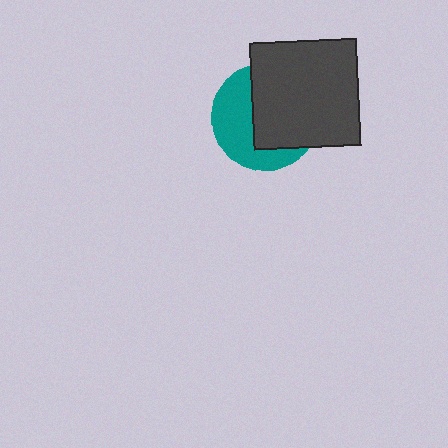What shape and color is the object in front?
The object in front is a dark gray square.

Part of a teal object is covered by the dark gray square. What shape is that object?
It is a circle.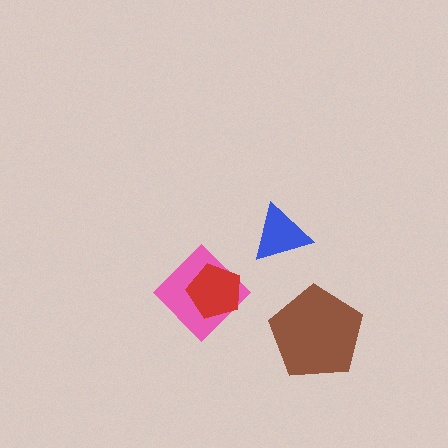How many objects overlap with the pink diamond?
1 object overlaps with the pink diamond.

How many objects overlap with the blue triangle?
0 objects overlap with the blue triangle.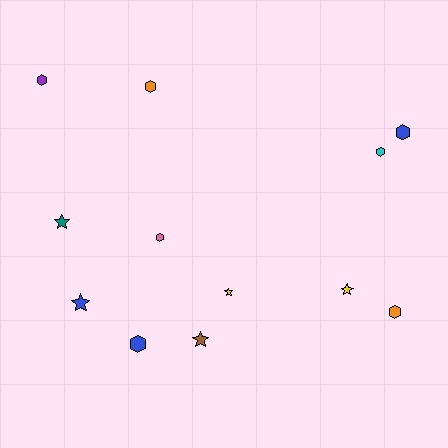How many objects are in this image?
There are 12 objects.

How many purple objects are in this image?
There is 1 purple object.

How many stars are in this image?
There are 5 stars.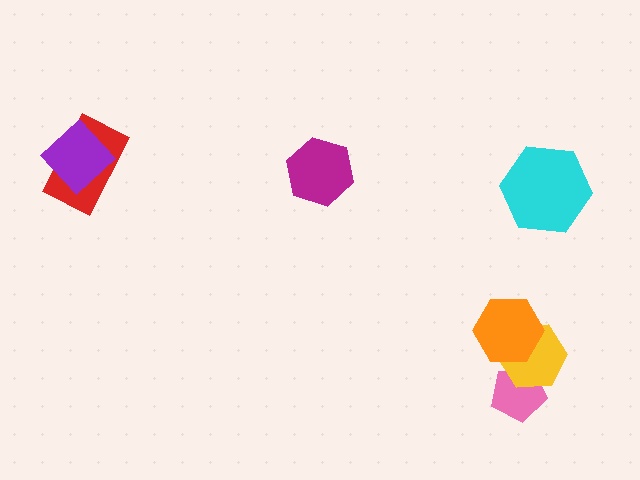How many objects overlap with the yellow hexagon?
2 objects overlap with the yellow hexagon.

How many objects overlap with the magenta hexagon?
0 objects overlap with the magenta hexagon.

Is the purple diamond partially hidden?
No, no other shape covers it.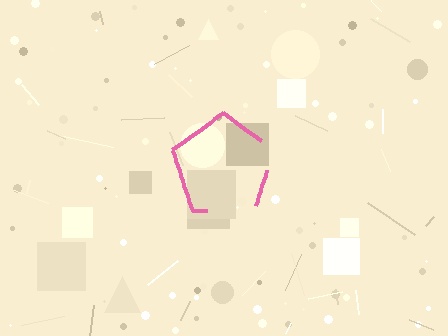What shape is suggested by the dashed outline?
The dashed outline suggests a pentagon.